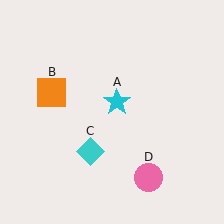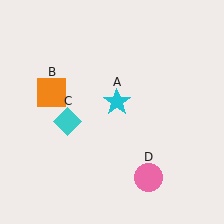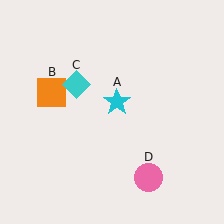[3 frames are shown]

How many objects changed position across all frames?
1 object changed position: cyan diamond (object C).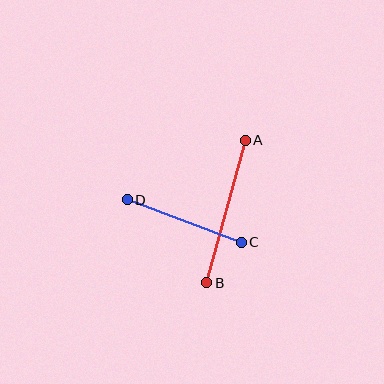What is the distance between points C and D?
The distance is approximately 122 pixels.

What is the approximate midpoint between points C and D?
The midpoint is at approximately (184, 221) pixels.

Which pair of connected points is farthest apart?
Points A and B are farthest apart.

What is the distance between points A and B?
The distance is approximately 147 pixels.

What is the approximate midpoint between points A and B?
The midpoint is at approximately (226, 211) pixels.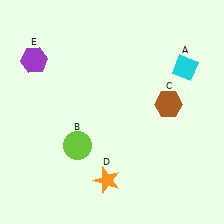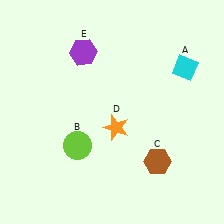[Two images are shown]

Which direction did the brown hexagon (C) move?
The brown hexagon (C) moved down.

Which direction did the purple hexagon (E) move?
The purple hexagon (E) moved right.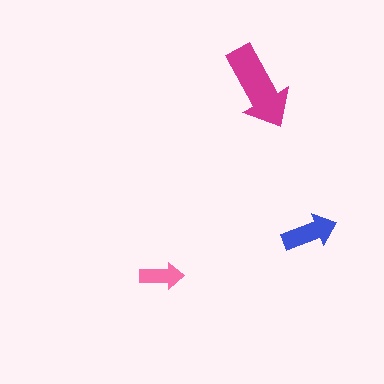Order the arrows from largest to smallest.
the magenta one, the blue one, the pink one.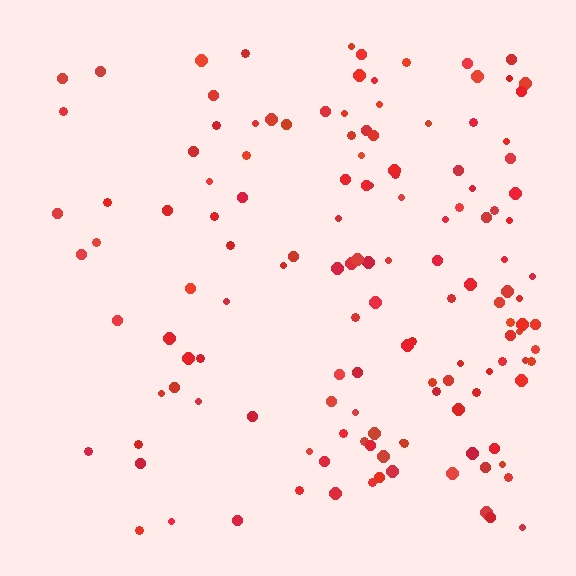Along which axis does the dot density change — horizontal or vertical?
Horizontal.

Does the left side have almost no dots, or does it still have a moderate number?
Still a moderate number, just noticeably fewer than the right.